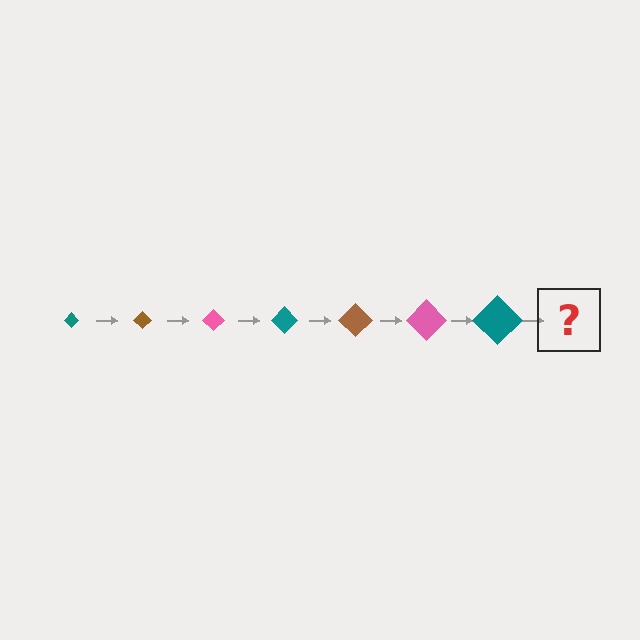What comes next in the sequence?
The next element should be a brown diamond, larger than the previous one.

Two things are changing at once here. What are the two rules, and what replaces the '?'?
The two rules are that the diamond grows larger each step and the color cycles through teal, brown, and pink. The '?' should be a brown diamond, larger than the previous one.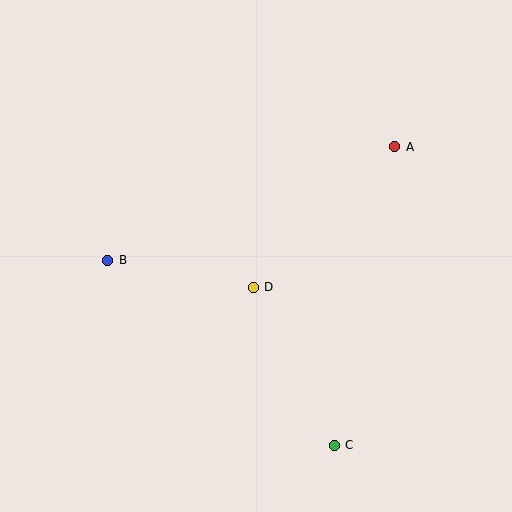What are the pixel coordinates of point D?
Point D is at (253, 287).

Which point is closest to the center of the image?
Point D at (253, 287) is closest to the center.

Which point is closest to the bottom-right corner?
Point C is closest to the bottom-right corner.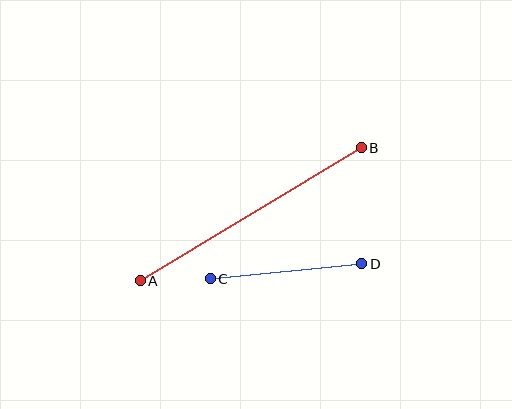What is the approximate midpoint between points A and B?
The midpoint is at approximately (251, 214) pixels.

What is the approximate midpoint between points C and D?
The midpoint is at approximately (286, 271) pixels.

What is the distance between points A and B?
The distance is approximately 258 pixels.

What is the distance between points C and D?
The distance is approximately 152 pixels.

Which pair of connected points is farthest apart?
Points A and B are farthest apart.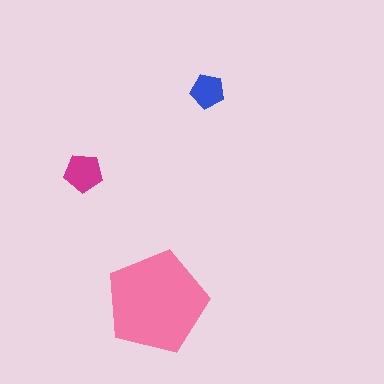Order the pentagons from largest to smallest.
the pink one, the magenta one, the blue one.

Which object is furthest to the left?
The magenta pentagon is leftmost.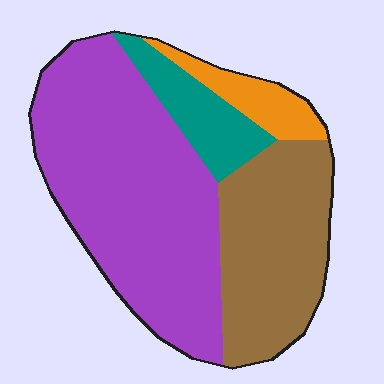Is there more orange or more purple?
Purple.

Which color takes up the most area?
Purple, at roughly 50%.